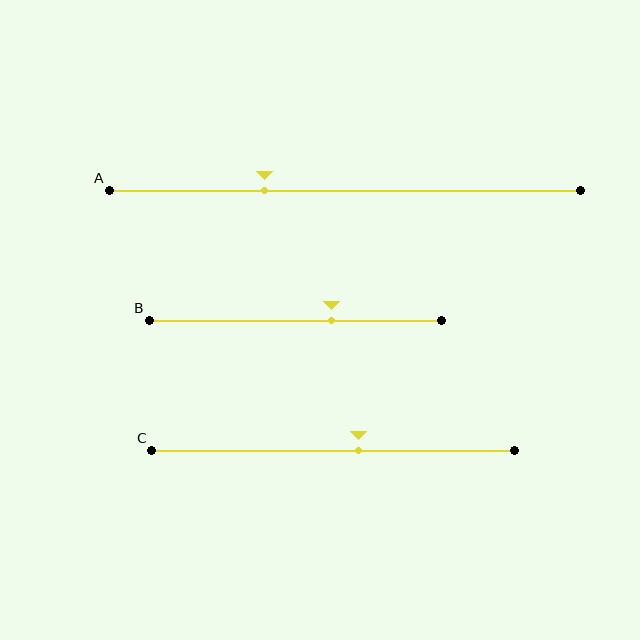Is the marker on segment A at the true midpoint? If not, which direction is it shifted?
No, the marker on segment A is shifted to the left by about 17% of the segment length.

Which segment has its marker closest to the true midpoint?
Segment C has its marker closest to the true midpoint.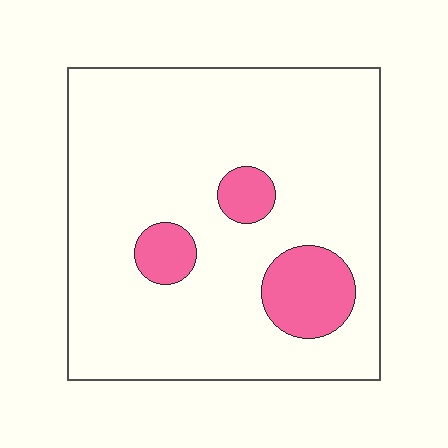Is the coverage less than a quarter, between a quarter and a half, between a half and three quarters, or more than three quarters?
Less than a quarter.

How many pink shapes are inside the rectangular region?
3.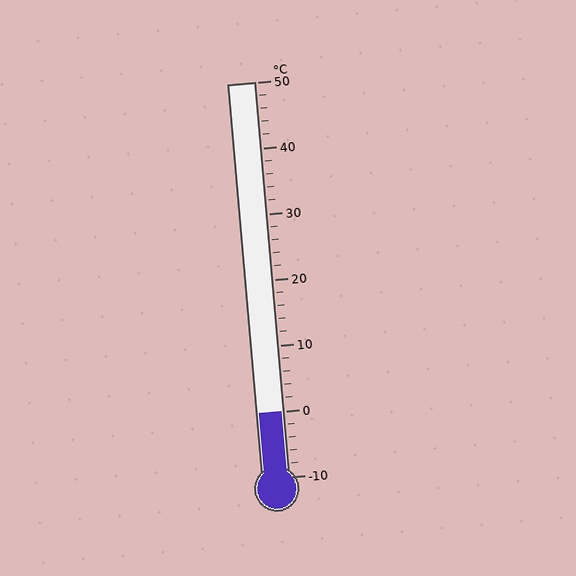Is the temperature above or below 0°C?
The temperature is at 0°C.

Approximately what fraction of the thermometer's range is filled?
The thermometer is filled to approximately 15% of its range.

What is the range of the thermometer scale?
The thermometer scale ranges from -10°C to 50°C.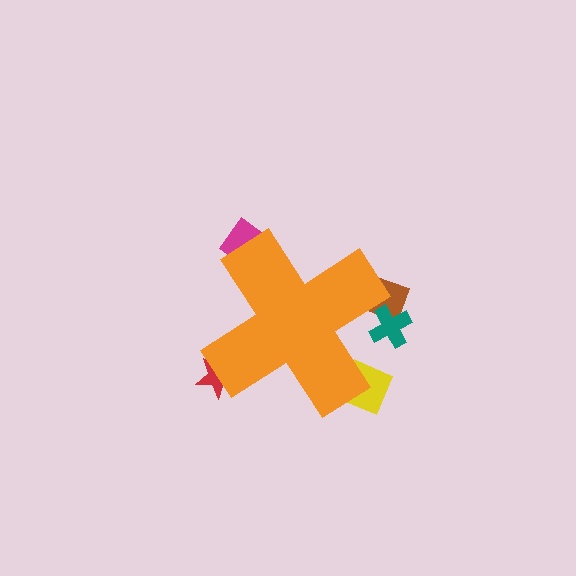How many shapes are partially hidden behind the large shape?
5 shapes are partially hidden.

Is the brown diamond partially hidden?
Yes, the brown diamond is partially hidden behind the orange cross.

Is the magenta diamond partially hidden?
Yes, the magenta diamond is partially hidden behind the orange cross.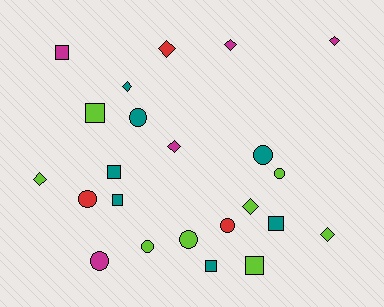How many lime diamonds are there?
There are 3 lime diamonds.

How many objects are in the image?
There are 23 objects.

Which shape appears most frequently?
Diamond, with 8 objects.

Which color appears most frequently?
Lime, with 8 objects.